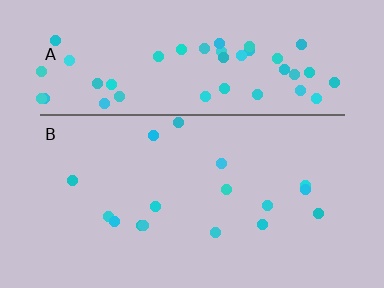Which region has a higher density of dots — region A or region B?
A (the top).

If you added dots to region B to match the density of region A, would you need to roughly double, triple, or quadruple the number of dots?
Approximately triple.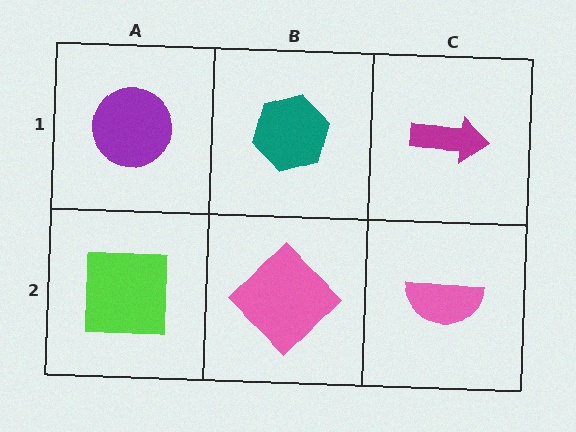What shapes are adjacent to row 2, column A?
A purple circle (row 1, column A), a pink diamond (row 2, column B).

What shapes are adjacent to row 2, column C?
A magenta arrow (row 1, column C), a pink diamond (row 2, column B).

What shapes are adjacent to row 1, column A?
A lime square (row 2, column A), a teal hexagon (row 1, column B).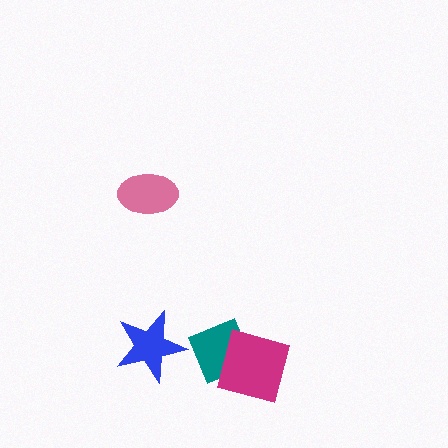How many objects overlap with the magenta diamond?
1 object overlaps with the magenta diamond.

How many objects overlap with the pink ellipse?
0 objects overlap with the pink ellipse.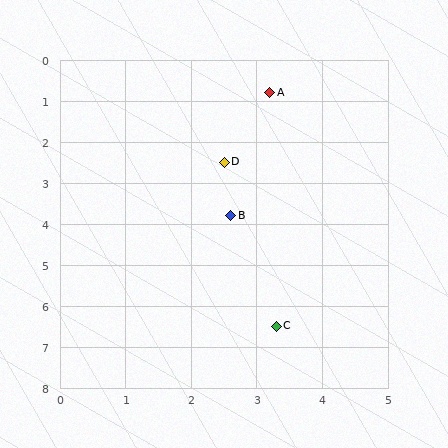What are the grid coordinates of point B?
Point B is at approximately (2.6, 3.8).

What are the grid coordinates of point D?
Point D is at approximately (2.5, 2.5).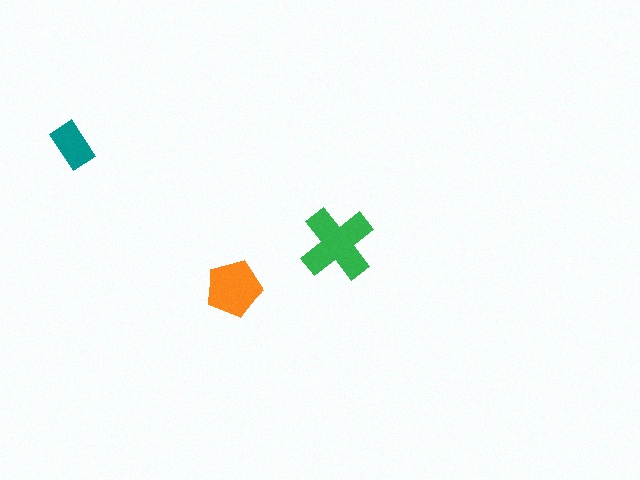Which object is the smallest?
The teal rectangle.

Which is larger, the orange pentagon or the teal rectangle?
The orange pentagon.